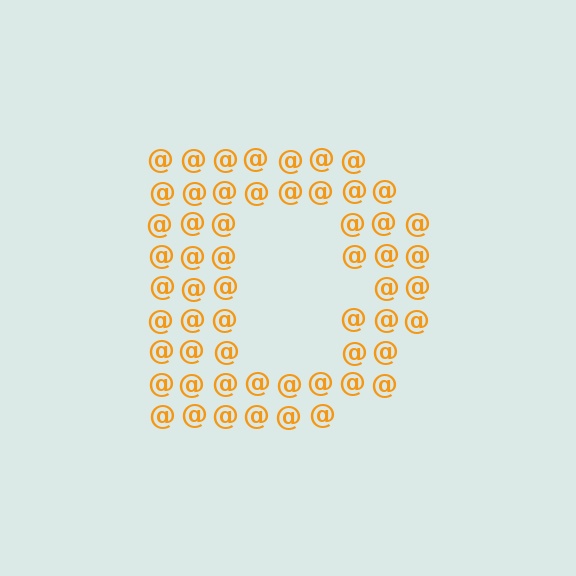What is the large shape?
The large shape is the letter D.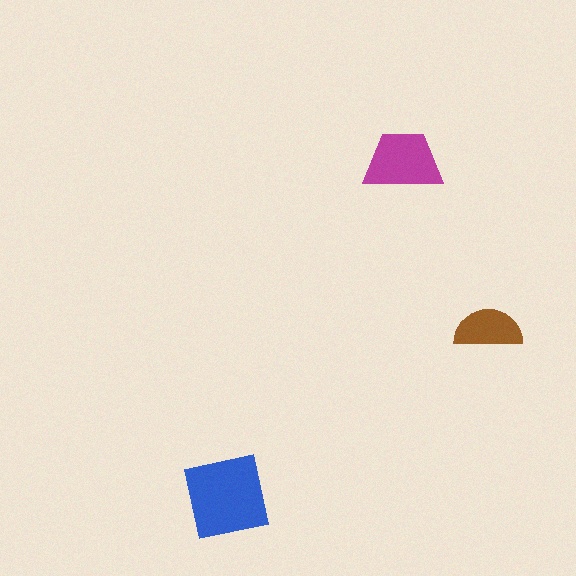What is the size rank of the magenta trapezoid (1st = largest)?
2nd.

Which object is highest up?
The magenta trapezoid is topmost.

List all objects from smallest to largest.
The brown semicircle, the magenta trapezoid, the blue square.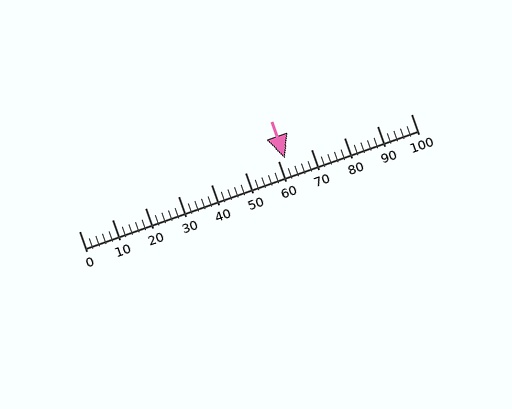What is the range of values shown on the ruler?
The ruler shows values from 0 to 100.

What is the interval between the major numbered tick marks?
The major tick marks are spaced 10 units apart.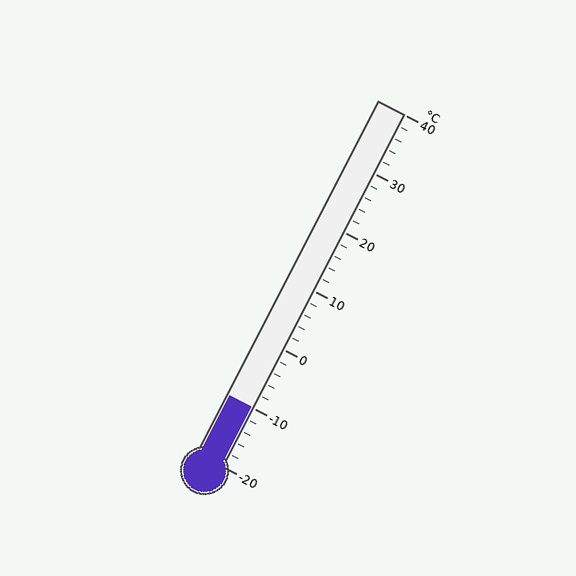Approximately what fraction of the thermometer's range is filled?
The thermometer is filled to approximately 15% of its range.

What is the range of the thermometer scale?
The thermometer scale ranges from -20°C to 40°C.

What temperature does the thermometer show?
The thermometer shows approximately -10°C.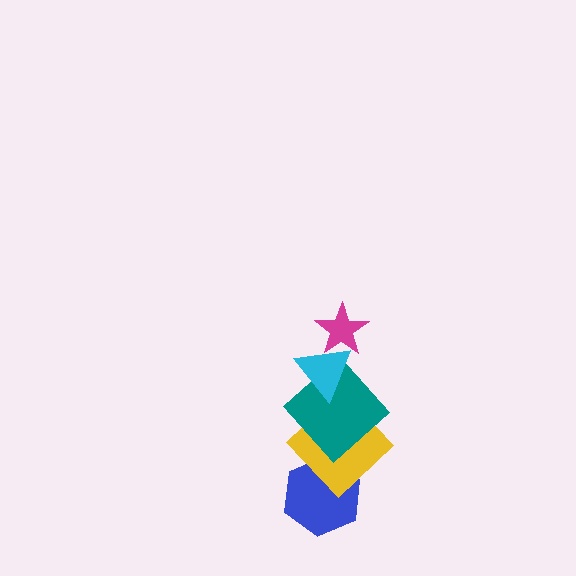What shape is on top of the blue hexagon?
The yellow diamond is on top of the blue hexagon.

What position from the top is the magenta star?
The magenta star is 1st from the top.